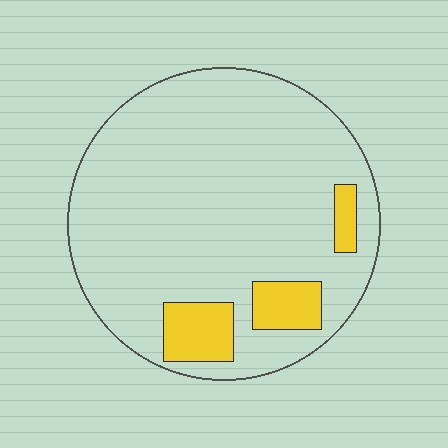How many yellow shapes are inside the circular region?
3.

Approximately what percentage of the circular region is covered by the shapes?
Approximately 10%.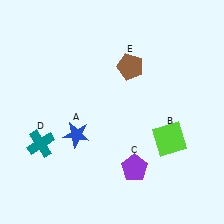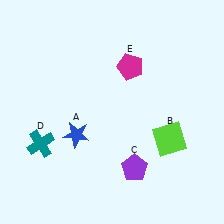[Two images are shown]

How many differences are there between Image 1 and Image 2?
There is 1 difference between the two images.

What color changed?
The pentagon (E) changed from brown in Image 1 to magenta in Image 2.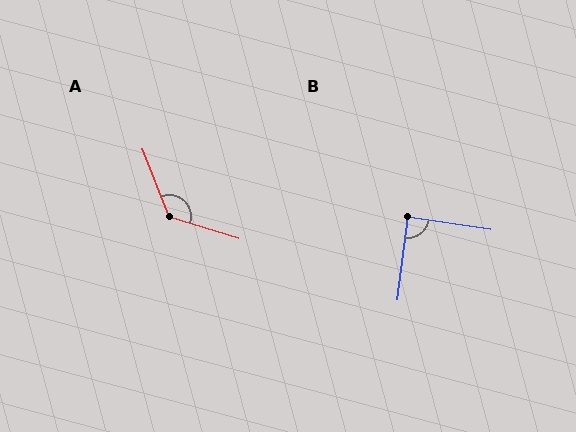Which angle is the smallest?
B, at approximately 89 degrees.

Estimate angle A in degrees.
Approximately 128 degrees.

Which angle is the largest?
A, at approximately 128 degrees.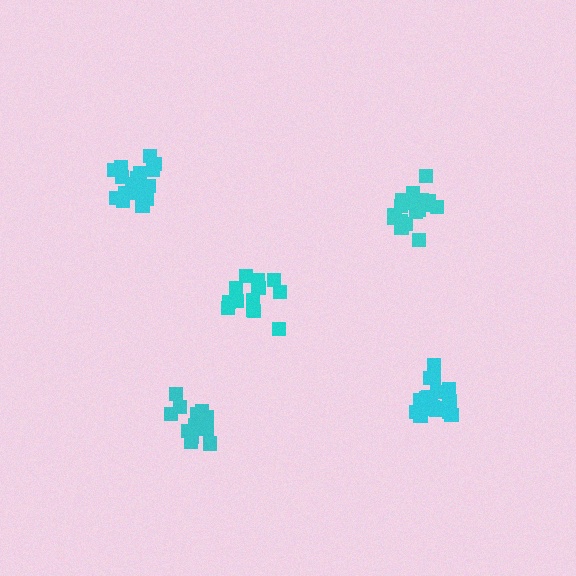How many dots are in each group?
Group 1: 13 dots, Group 2: 19 dots, Group 3: 13 dots, Group 4: 19 dots, Group 5: 19 dots (83 total).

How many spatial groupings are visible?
There are 5 spatial groupings.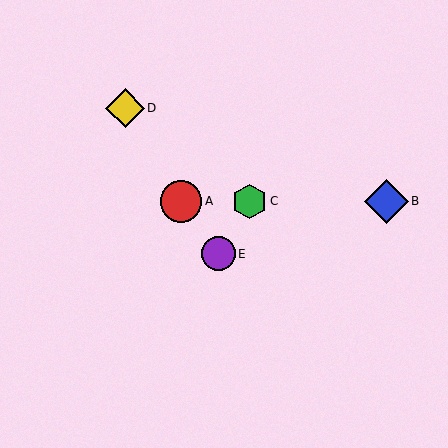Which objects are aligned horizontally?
Objects A, B, C are aligned horizontally.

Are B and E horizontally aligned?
No, B is at y≈201 and E is at y≈254.